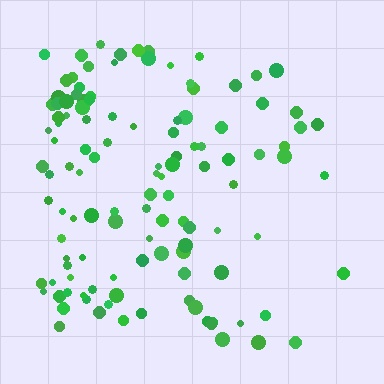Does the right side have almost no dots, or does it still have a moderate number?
Still a moderate number, just noticeably fewer than the left.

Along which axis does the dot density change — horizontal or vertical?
Horizontal.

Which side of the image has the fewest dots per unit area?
The right.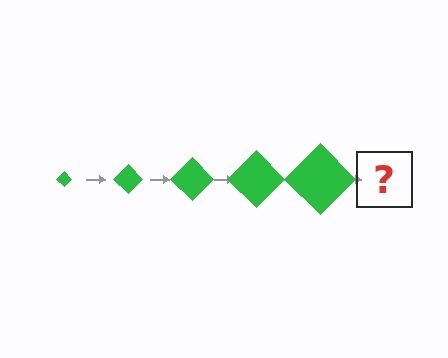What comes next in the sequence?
The next element should be a green diamond, larger than the previous one.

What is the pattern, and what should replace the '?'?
The pattern is that the diamond gets progressively larger each step. The '?' should be a green diamond, larger than the previous one.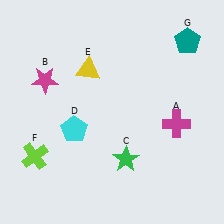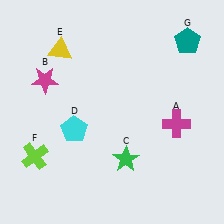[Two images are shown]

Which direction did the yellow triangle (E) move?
The yellow triangle (E) moved left.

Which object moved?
The yellow triangle (E) moved left.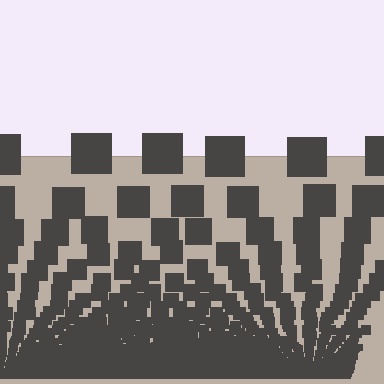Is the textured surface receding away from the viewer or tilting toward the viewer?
The surface appears to tilt toward the viewer. Texture elements get larger and sparser toward the top.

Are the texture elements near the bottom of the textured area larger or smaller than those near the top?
Smaller. The gradient is inverted — elements near the bottom are smaller and denser.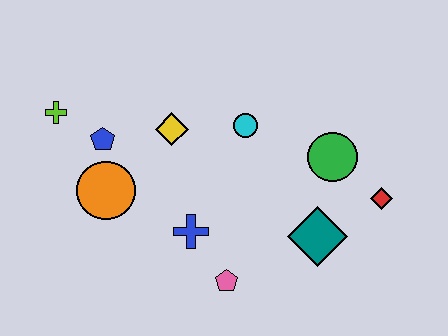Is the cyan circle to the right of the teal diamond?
No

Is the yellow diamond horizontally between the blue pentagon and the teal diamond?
Yes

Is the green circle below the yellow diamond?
Yes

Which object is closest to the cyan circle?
The yellow diamond is closest to the cyan circle.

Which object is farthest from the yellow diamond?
The red diamond is farthest from the yellow diamond.